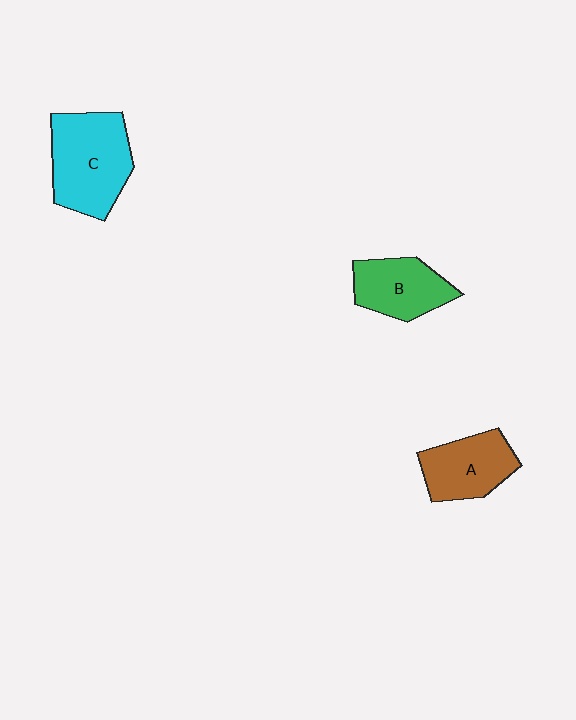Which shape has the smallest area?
Shape B (green).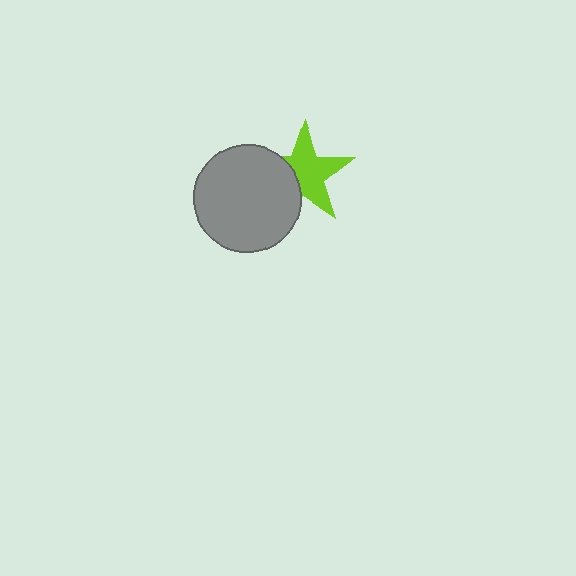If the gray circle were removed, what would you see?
You would see the complete lime star.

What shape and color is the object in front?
The object in front is a gray circle.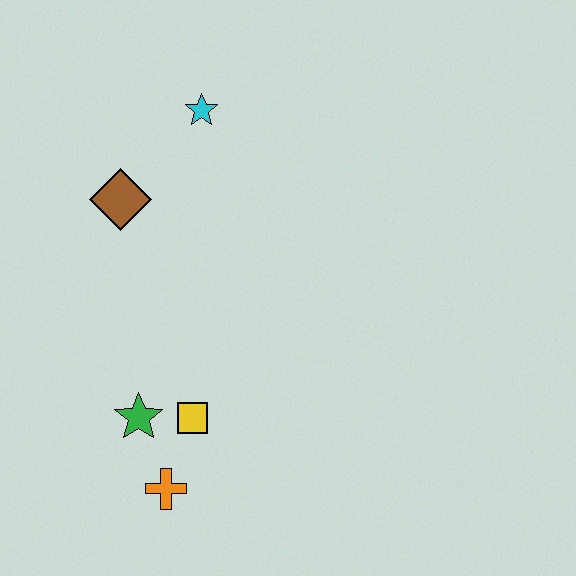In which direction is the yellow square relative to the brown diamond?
The yellow square is below the brown diamond.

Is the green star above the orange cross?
Yes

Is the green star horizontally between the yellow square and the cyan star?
No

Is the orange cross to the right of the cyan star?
No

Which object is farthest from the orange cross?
The cyan star is farthest from the orange cross.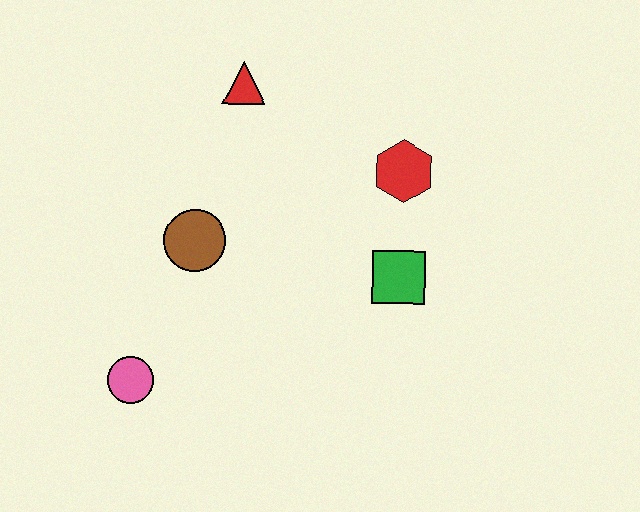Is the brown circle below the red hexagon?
Yes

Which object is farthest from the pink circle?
The red hexagon is farthest from the pink circle.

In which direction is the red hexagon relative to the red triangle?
The red hexagon is to the right of the red triangle.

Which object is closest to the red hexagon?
The green square is closest to the red hexagon.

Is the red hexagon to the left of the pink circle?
No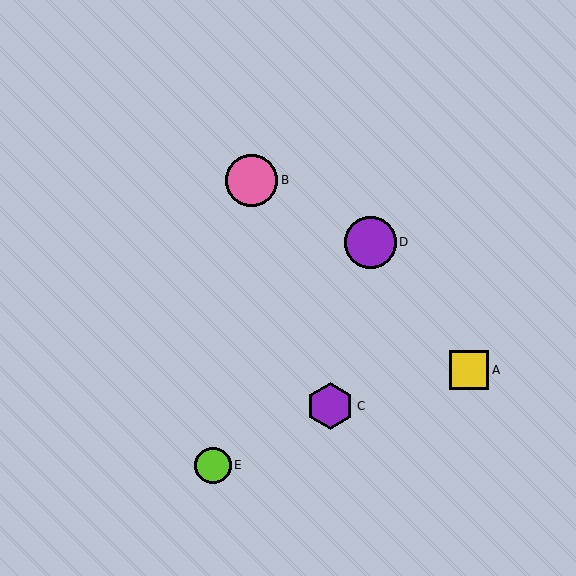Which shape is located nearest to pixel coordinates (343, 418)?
The purple hexagon (labeled C) at (330, 406) is nearest to that location.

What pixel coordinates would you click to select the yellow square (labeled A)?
Click at (469, 370) to select the yellow square A.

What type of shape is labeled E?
Shape E is a lime circle.